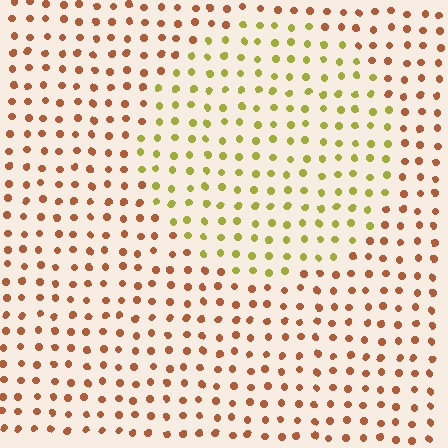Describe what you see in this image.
The image is filled with small brown elements in a uniform arrangement. A circle-shaped region is visible where the elements are tinted to a slightly different hue, forming a subtle color boundary.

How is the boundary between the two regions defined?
The boundary is defined purely by a slight shift in hue (about 51 degrees). Spacing, size, and orientation are identical on both sides.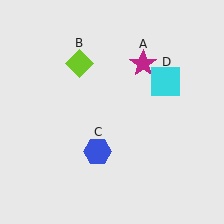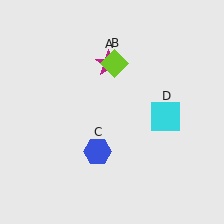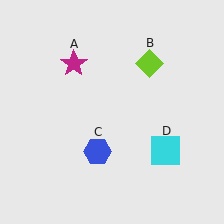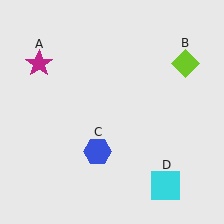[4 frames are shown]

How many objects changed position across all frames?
3 objects changed position: magenta star (object A), lime diamond (object B), cyan square (object D).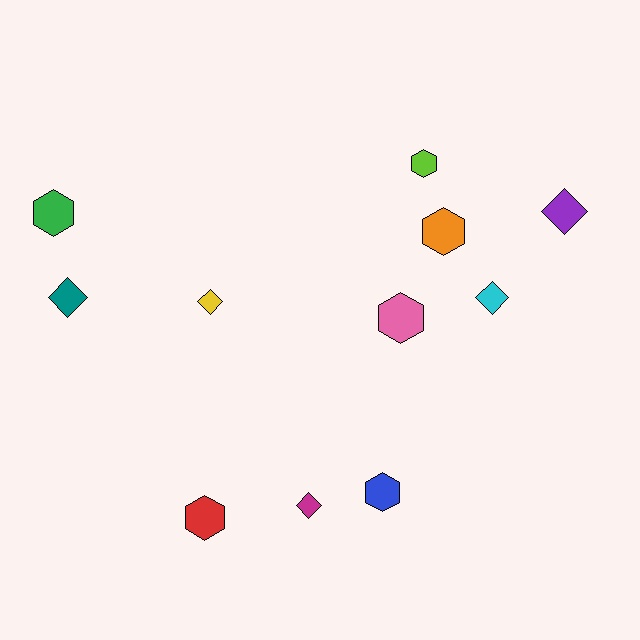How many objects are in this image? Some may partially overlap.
There are 11 objects.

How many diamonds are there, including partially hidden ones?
There are 5 diamonds.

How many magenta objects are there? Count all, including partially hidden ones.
There is 1 magenta object.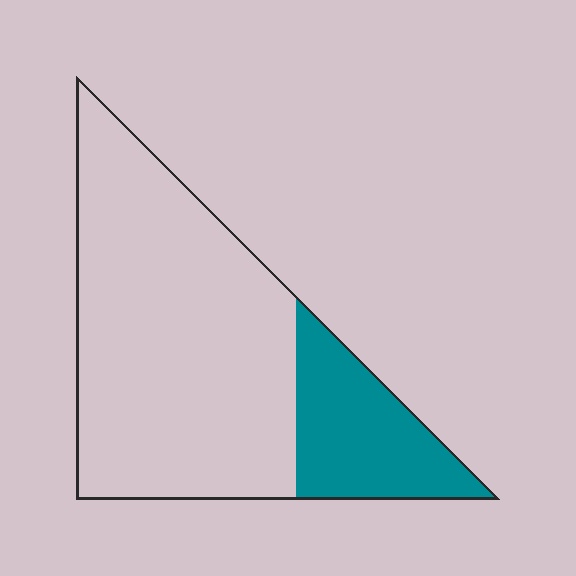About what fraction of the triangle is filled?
About one quarter (1/4).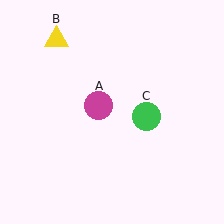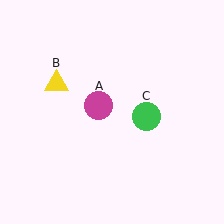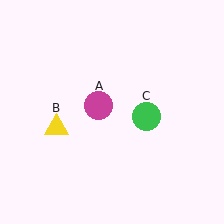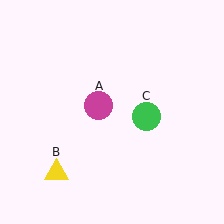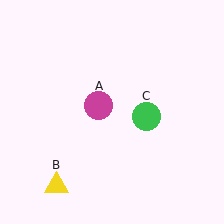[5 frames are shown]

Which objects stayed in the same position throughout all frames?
Magenta circle (object A) and green circle (object C) remained stationary.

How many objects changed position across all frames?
1 object changed position: yellow triangle (object B).